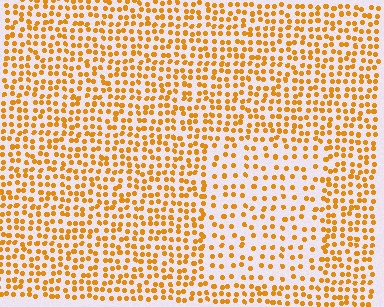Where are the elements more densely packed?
The elements are more densely packed outside the rectangle boundary.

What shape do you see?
I see a rectangle.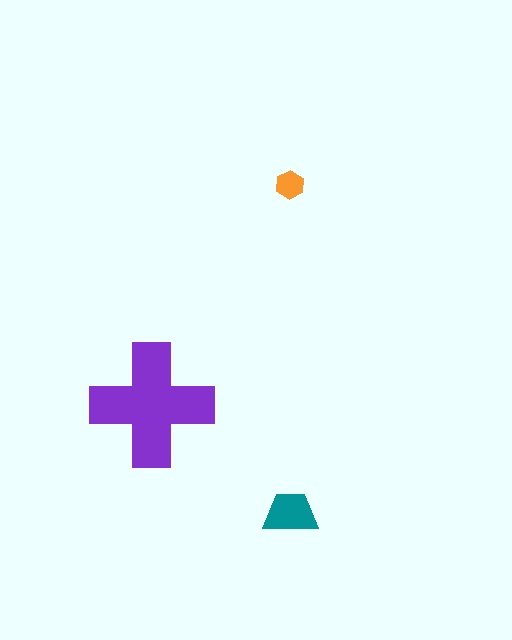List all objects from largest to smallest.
The purple cross, the teal trapezoid, the orange hexagon.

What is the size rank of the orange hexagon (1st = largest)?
3rd.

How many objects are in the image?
There are 3 objects in the image.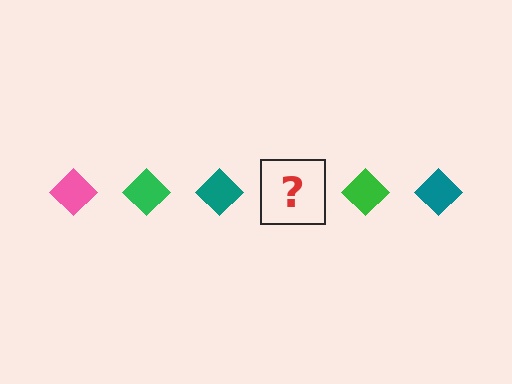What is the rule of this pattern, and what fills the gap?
The rule is that the pattern cycles through pink, green, teal diamonds. The gap should be filled with a pink diamond.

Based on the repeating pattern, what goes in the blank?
The blank should be a pink diamond.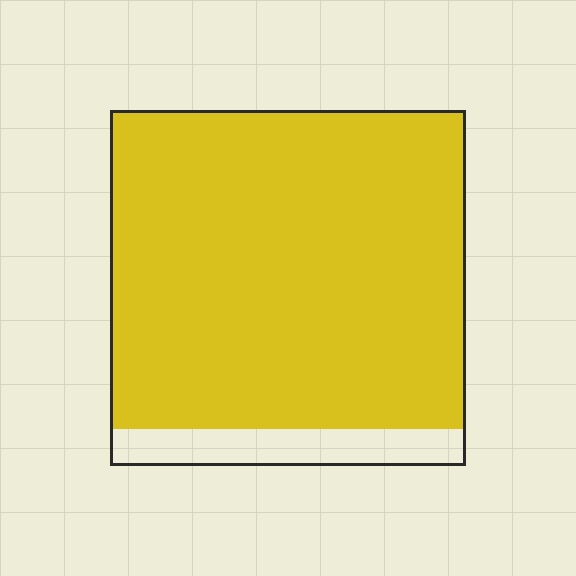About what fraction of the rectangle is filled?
About nine tenths (9/10).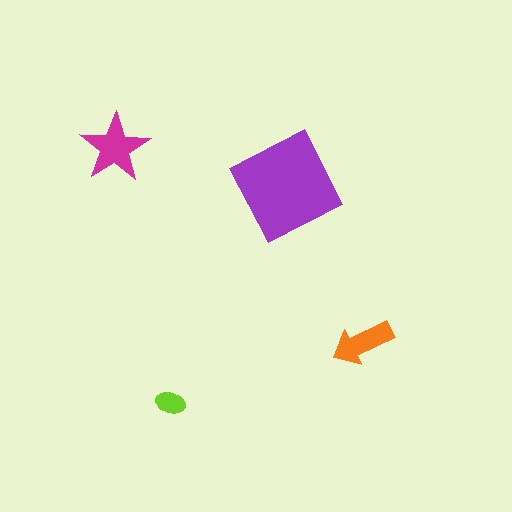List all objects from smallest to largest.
The lime ellipse, the orange arrow, the magenta star, the purple square.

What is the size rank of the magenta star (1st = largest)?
2nd.